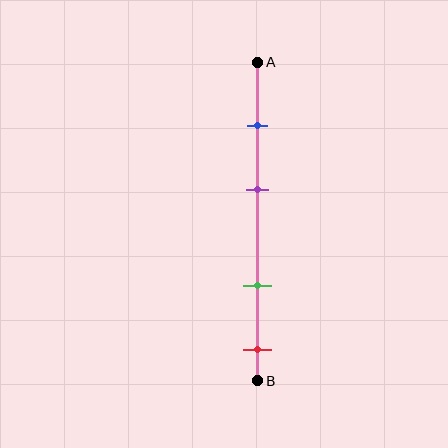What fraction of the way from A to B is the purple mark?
The purple mark is approximately 40% (0.4) of the way from A to B.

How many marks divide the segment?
There are 4 marks dividing the segment.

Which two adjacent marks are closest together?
The blue and purple marks are the closest adjacent pair.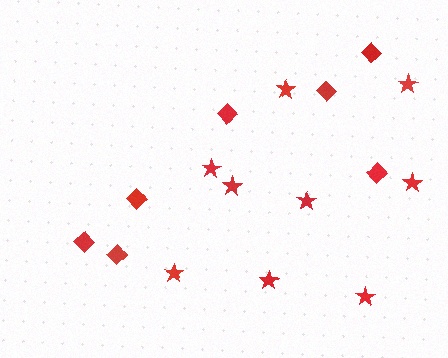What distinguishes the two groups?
There are 2 groups: one group of diamonds (7) and one group of stars (9).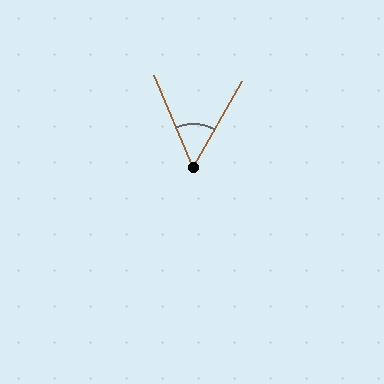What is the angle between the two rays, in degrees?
Approximately 53 degrees.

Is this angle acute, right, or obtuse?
It is acute.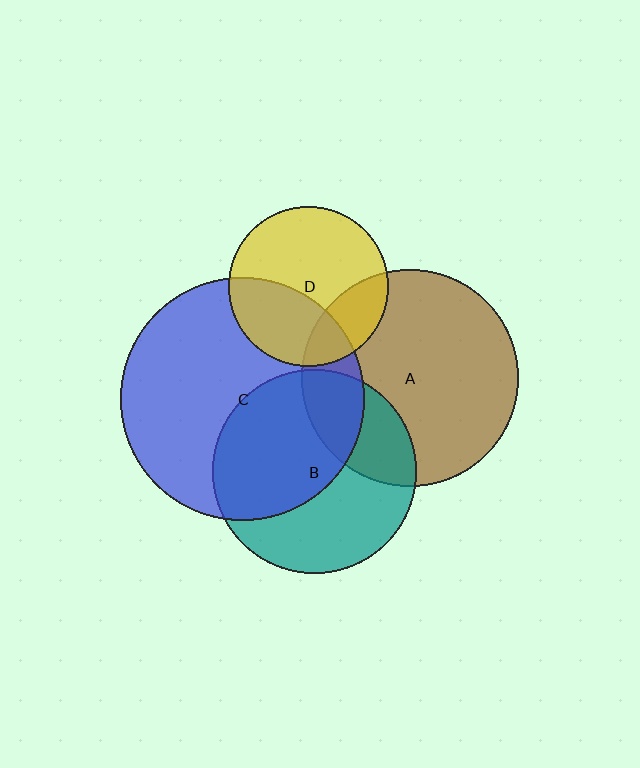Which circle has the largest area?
Circle C (blue).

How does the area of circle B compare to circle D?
Approximately 1.6 times.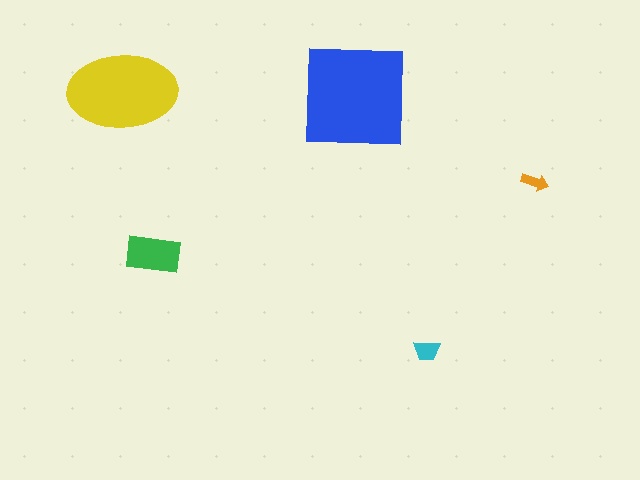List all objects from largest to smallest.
The blue square, the yellow ellipse, the green rectangle, the cyan trapezoid, the orange arrow.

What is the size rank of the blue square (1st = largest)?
1st.